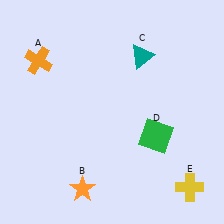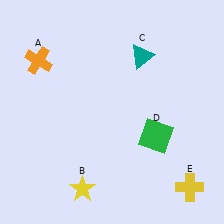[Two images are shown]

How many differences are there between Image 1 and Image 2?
There is 1 difference between the two images.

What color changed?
The star (B) changed from orange in Image 1 to yellow in Image 2.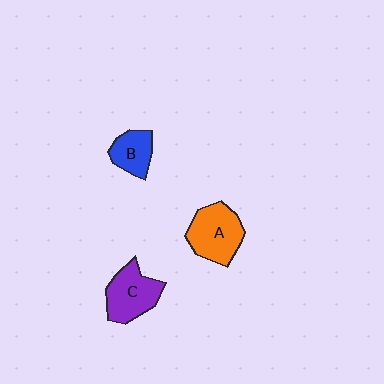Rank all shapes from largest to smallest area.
From largest to smallest: A (orange), C (purple), B (blue).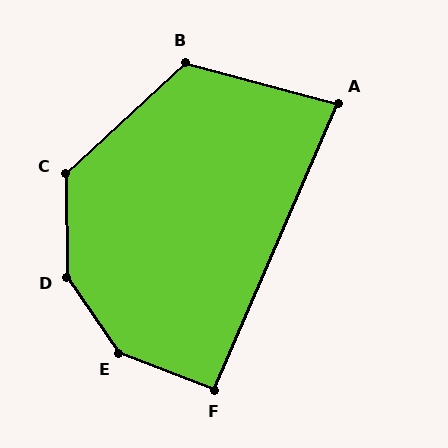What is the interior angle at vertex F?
Approximately 92 degrees (approximately right).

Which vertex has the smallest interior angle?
A, at approximately 82 degrees.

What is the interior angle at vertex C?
Approximately 132 degrees (obtuse).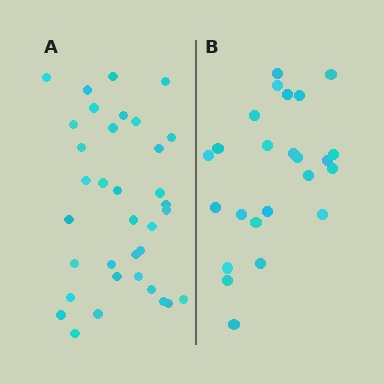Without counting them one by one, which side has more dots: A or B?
Region A (the left region) has more dots.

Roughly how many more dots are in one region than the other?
Region A has roughly 12 or so more dots than region B.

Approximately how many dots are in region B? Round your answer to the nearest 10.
About 20 dots. (The exact count is 24, which rounds to 20.)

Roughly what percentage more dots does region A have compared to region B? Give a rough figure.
About 45% more.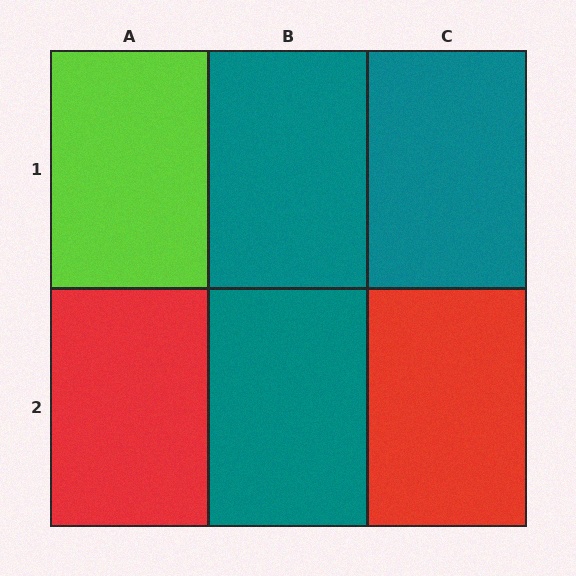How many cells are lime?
1 cell is lime.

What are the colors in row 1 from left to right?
Lime, teal, teal.